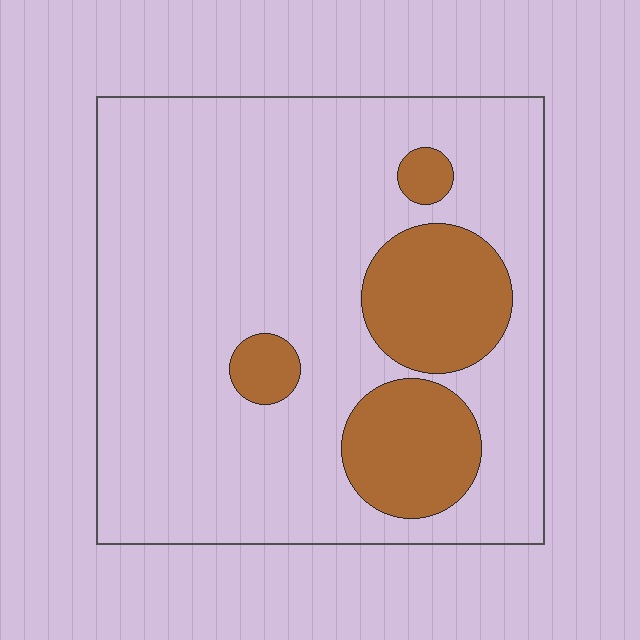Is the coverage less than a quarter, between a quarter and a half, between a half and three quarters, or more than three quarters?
Less than a quarter.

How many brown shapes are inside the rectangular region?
4.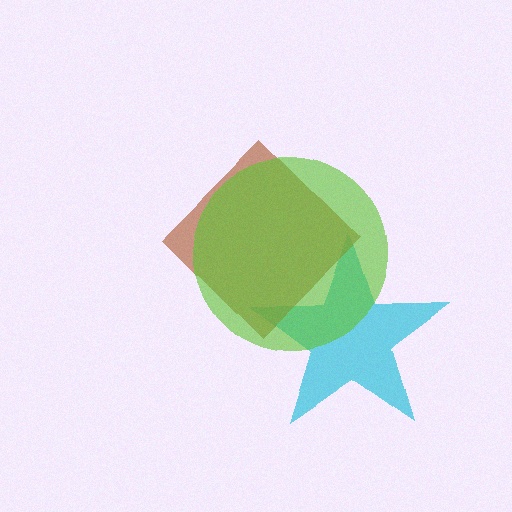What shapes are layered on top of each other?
The layered shapes are: a cyan star, a brown diamond, a lime circle.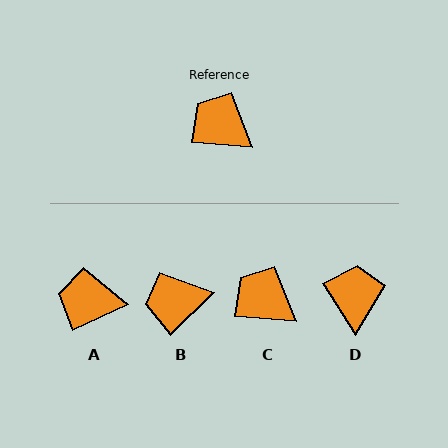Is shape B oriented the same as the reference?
No, it is off by about 49 degrees.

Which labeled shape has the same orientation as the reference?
C.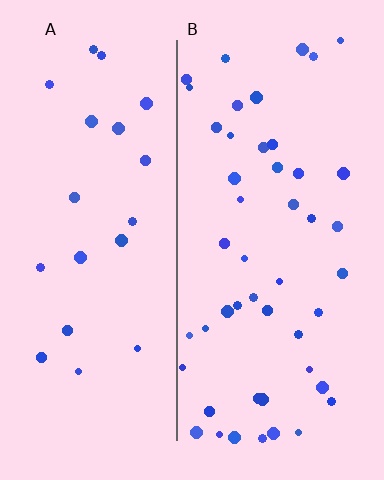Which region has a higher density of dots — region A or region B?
B (the right).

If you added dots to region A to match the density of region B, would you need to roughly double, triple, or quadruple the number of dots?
Approximately double.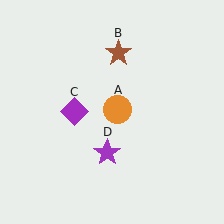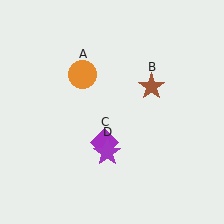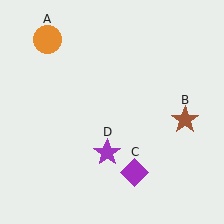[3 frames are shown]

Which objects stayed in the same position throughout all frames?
Purple star (object D) remained stationary.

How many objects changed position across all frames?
3 objects changed position: orange circle (object A), brown star (object B), purple diamond (object C).